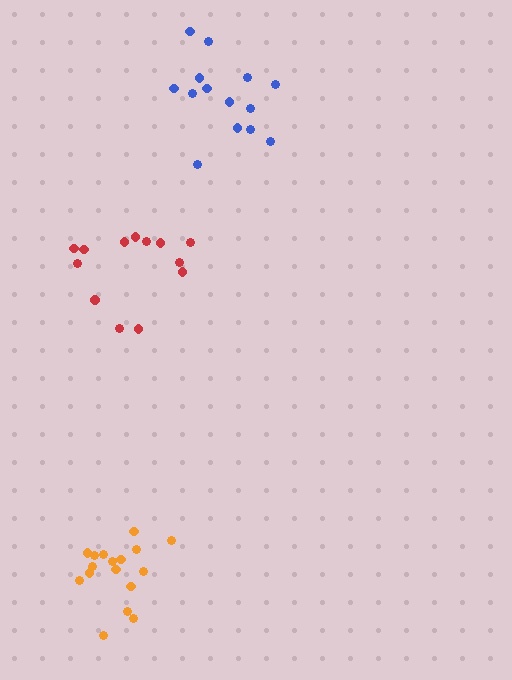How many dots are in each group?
Group 1: 13 dots, Group 2: 17 dots, Group 3: 14 dots (44 total).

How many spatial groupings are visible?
There are 3 spatial groupings.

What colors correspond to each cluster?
The clusters are colored: red, orange, blue.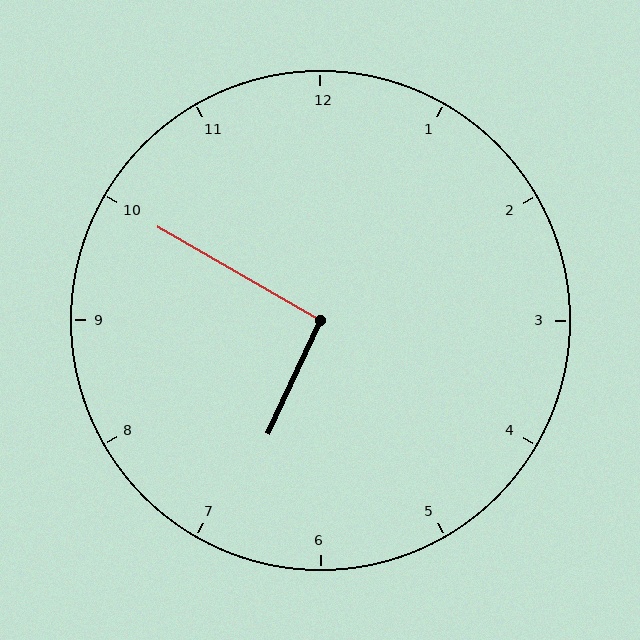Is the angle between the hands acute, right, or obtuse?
It is right.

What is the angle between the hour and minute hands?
Approximately 95 degrees.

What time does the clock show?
6:50.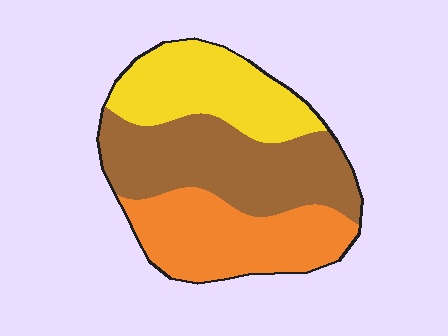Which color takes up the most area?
Brown, at roughly 40%.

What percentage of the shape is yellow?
Yellow takes up between a sixth and a third of the shape.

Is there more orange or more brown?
Brown.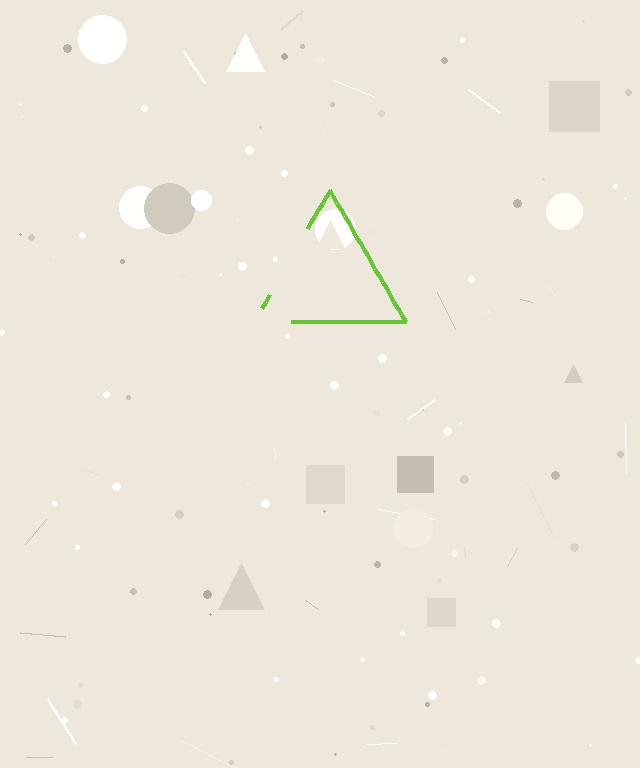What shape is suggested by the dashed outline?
The dashed outline suggests a triangle.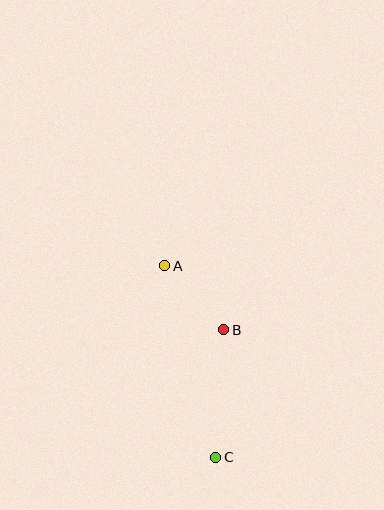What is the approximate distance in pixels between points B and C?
The distance between B and C is approximately 128 pixels.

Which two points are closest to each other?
Points A and B are closest to each other.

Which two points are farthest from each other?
Points A and C are farthest from each other.